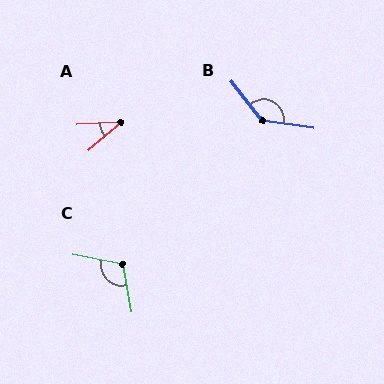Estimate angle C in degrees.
Approximately 111 degrees.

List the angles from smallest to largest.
A (37°), C (111°), B (137°).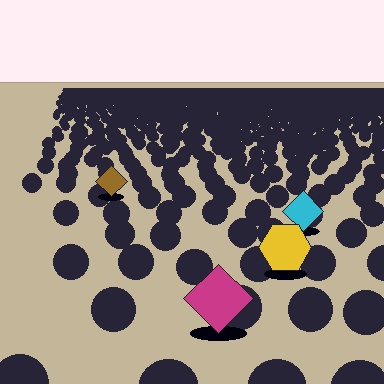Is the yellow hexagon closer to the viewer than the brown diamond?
Yes. The yellow hexagon is closer — you can tell from the texture gradient: the ground texture is coarser near it.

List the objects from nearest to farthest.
From nearest to farthest: the magenta diamond, the yellow hexagon, the cyan diamond, the brown diamond.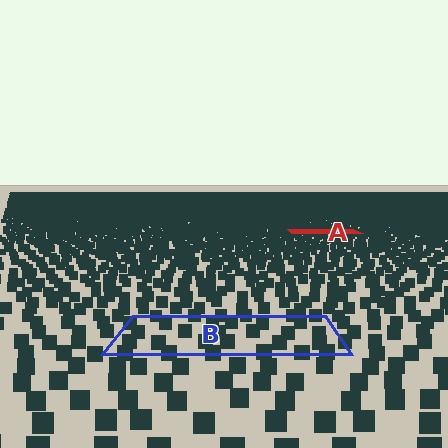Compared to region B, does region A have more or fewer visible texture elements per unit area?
Region A has more texture elements per unit area — they are packed more densely because it is farther away.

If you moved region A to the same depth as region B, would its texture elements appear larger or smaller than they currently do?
They would appear larger. At a closer depth, the same texture elements are projected at a bigger on-screen size.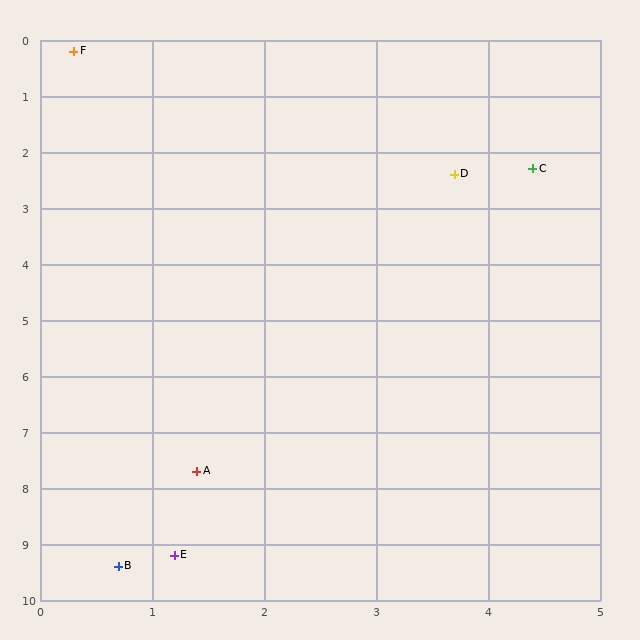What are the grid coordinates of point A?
Point A is at approximately (1.4, 7.7).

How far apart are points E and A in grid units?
Points E and A are about 1.5 grid units apart.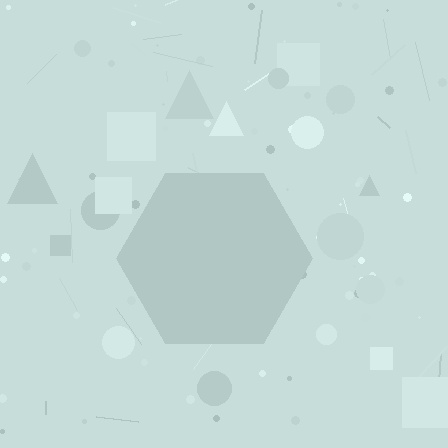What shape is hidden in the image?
A hexagon is hidden in the image.